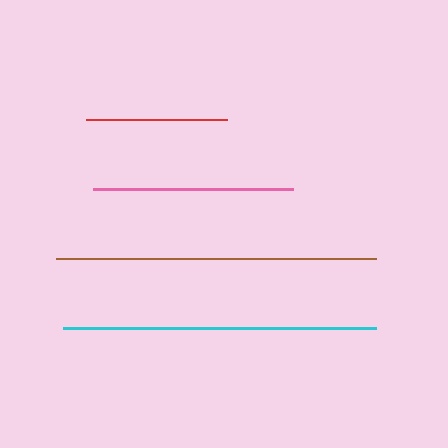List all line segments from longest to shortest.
From longest to shortest: brown, cyan, pink, red.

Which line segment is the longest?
The brown line is the longest at approximately 320 pixels.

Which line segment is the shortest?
The red line is the shortest at approximately 141 pixels.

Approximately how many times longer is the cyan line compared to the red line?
The cyan line is approximately 2.2 times the length of the red line.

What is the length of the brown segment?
The brown segment is approximately 320 pixels long.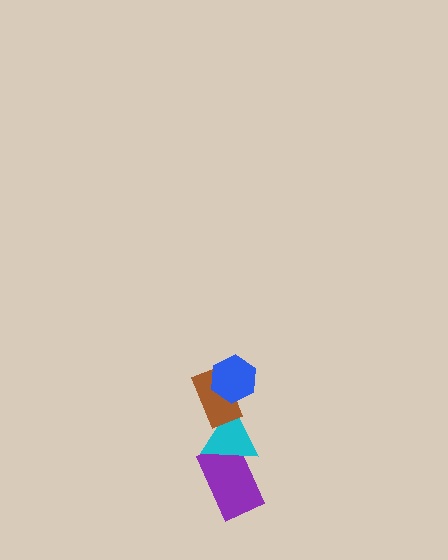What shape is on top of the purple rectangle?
The cyan triangle is on top of the purple rectangle.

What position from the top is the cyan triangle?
The cyan triangle is 3rd from the top.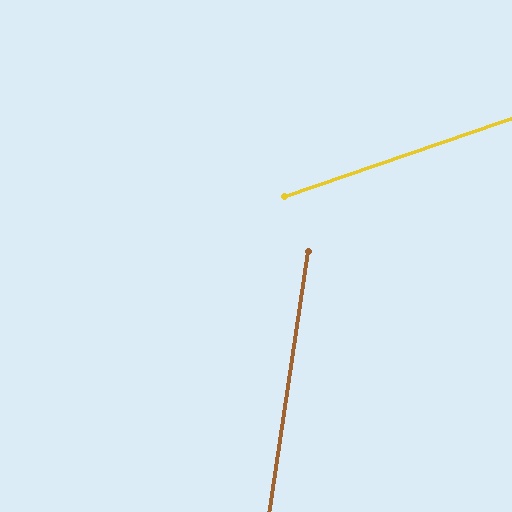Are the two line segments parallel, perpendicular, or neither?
Neither parallel nor perpendicular — they differ by about 63°.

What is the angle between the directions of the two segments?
Approximately 63 degrees.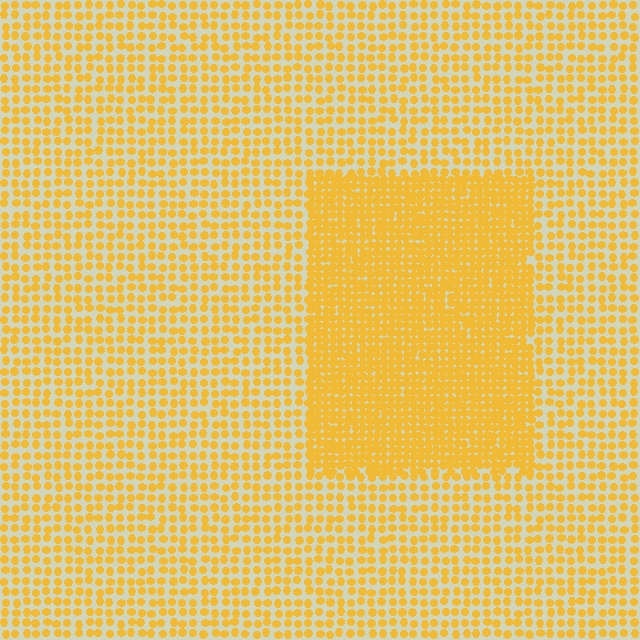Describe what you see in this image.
The image contains small yellow elements arranged at two different densities. A rectangle-shaped region is visible where the elements are more densely packed than the surrounding area.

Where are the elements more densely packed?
The elements are more densely packed inside the rectangle boundary.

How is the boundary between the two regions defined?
The boundary is defined by a change in element density (approximately 2.0x ratio). All elements are the same color, size, and shape.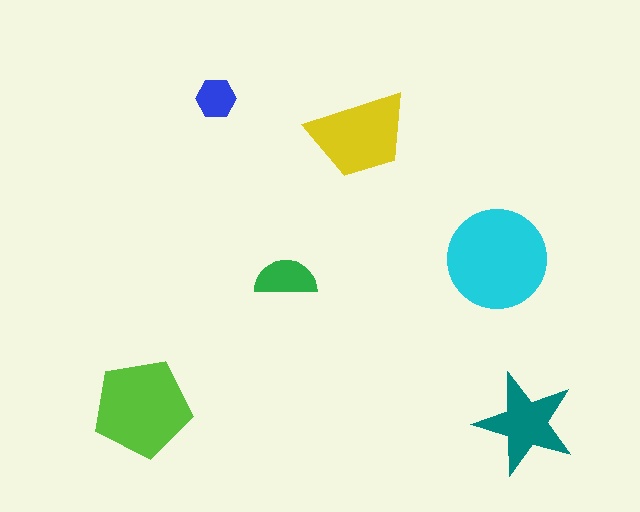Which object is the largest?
The cyan circle.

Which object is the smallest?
The blue hexagon.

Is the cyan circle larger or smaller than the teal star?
Larger.